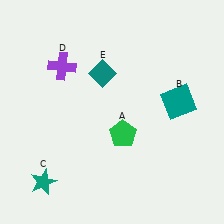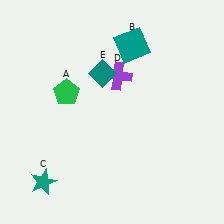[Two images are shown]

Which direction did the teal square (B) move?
The teal square (B) moved up.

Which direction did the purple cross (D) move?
The purple cross (D) moved right.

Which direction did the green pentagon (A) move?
The green pentagon (A) moved left.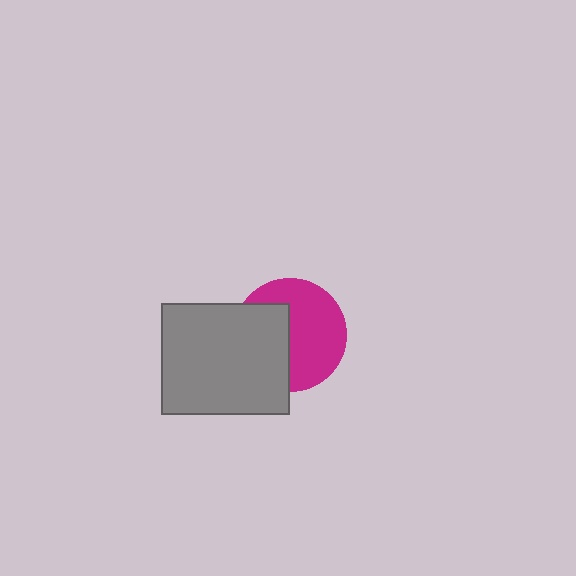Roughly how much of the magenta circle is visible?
About half of it is visible (roughly 59%).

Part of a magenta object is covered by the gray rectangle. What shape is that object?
It is a circle.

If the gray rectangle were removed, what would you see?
You would see the complete magenta circle.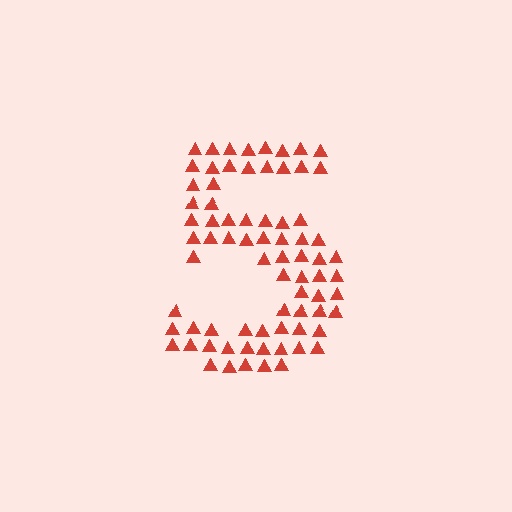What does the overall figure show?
The overall figure shows the digit 5.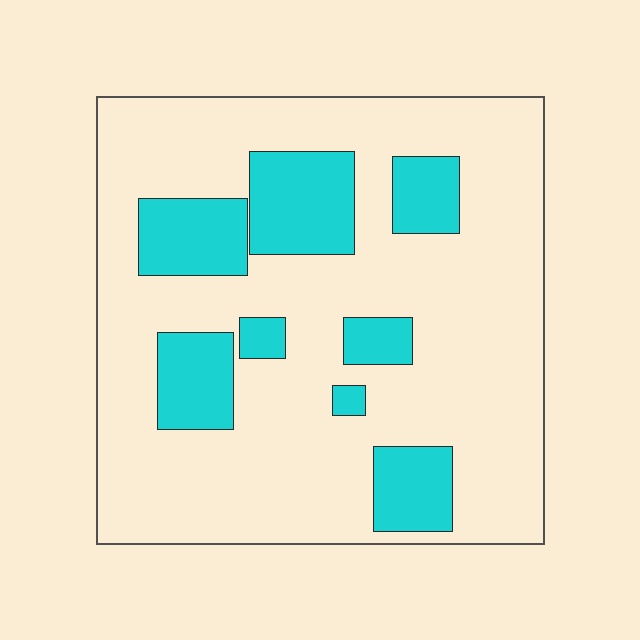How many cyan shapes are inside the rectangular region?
8.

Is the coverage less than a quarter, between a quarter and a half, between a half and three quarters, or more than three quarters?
Less than a quarter.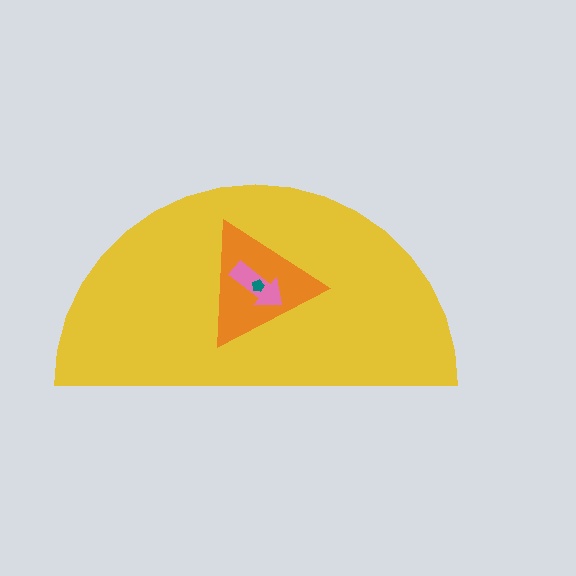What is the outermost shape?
The yellow semicircle.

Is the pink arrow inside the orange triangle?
Yes.